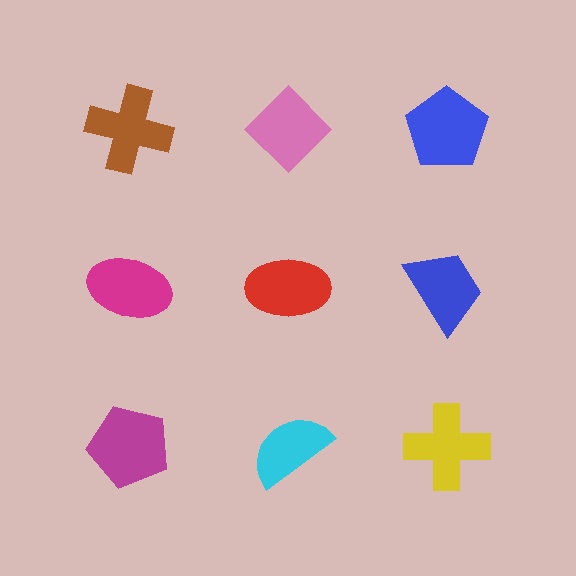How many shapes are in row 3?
3 shapes.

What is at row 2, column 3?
A blue trapezoid.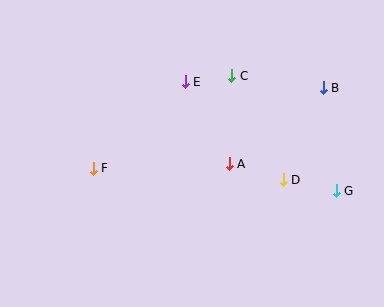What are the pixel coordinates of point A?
Point A is at (229, 164).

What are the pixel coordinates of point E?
Point E is at (185, 82).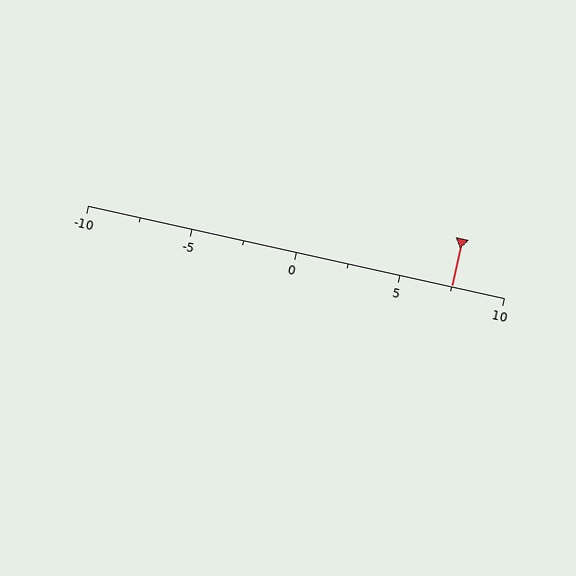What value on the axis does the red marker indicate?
The marker indicates approximately 7.5.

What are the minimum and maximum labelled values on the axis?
The axis runs from -10 to 10.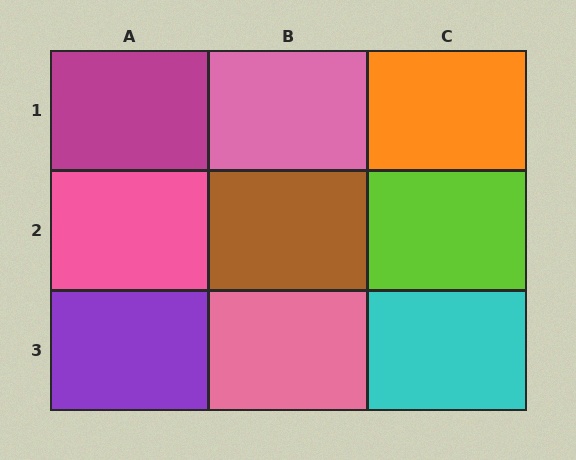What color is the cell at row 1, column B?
Pink.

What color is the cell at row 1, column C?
Orange.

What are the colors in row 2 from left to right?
Pink, brown, lime.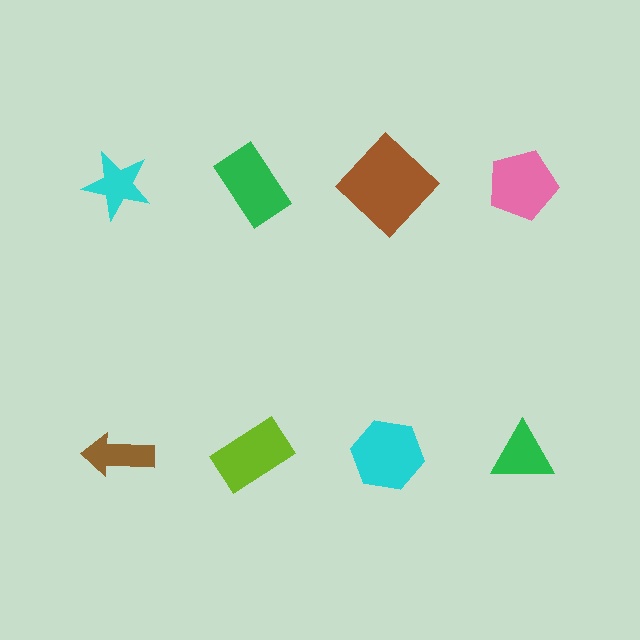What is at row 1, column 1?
A cyan star.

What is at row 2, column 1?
A brown arrow.